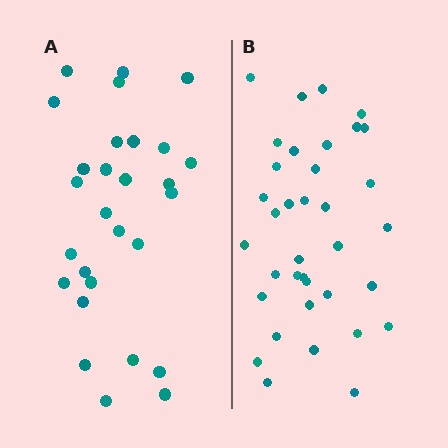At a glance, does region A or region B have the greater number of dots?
Region B (the right region) has more dots.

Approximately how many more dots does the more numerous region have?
Region B has roughly 8 or so more dots than region A.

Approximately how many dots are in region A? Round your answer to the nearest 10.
About 30 dots. (The exact count is 28, which rounds to 30.)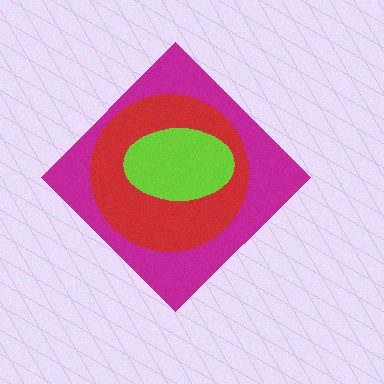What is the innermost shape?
The lime ellipse.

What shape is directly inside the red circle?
The lime ellipse.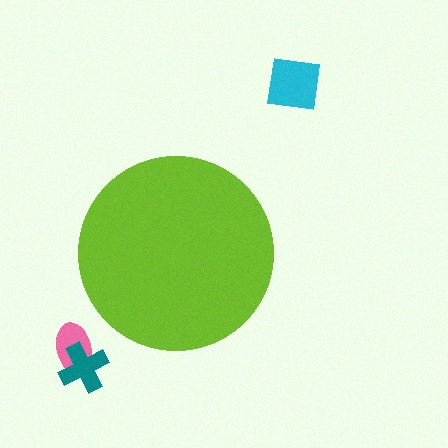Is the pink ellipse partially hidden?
No, the pink ellipse is fully visible.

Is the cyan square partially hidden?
No, the cyan square is fully visible.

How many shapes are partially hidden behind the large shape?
0 shapes are partially hidden.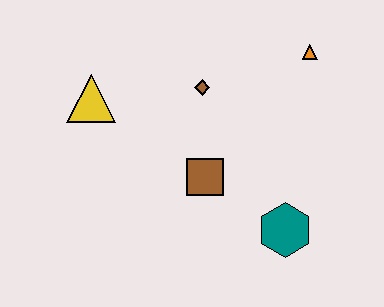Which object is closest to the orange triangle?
The brown diamond is closest to the orange triangle.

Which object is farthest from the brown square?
The orange triangle is farthest from the brown square.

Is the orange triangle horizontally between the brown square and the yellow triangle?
No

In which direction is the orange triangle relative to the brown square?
The orange triangle is above the brown square.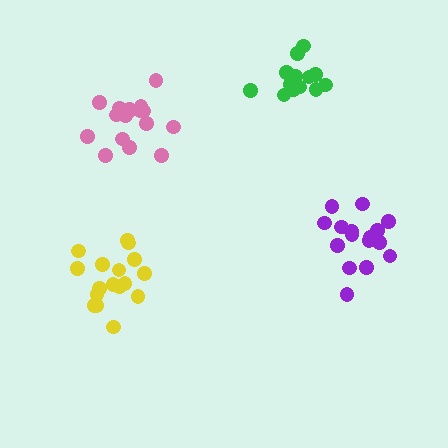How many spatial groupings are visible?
There are 4 spatial groupings.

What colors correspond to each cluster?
The clusters are colored: pink, green, yellow, purple.